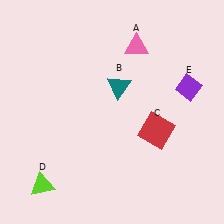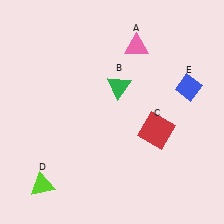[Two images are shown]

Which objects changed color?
B changed from teal to green. E changed from purple to blue.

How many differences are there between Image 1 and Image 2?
There are 2 differences between the two images.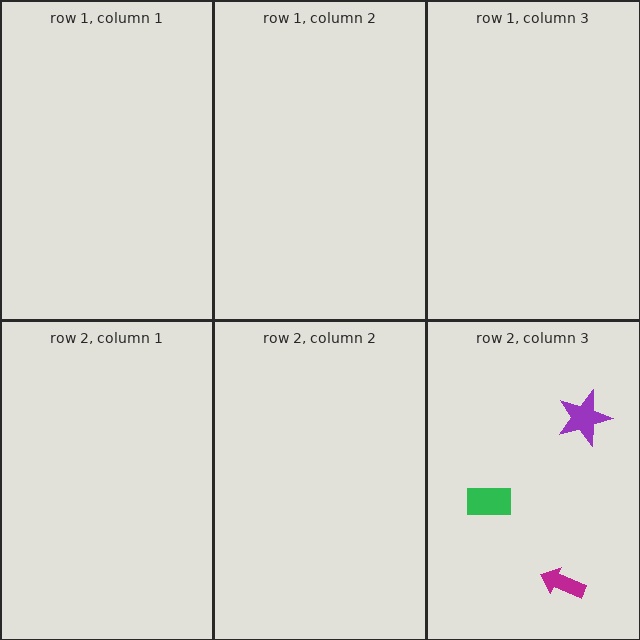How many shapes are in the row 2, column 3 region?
3.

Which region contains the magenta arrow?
The row 2, column 3 region.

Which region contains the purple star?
The row 2, column 3 region.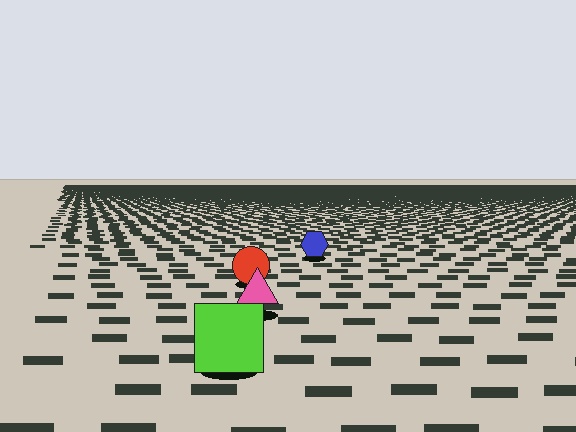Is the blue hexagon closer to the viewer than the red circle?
No. The red circle is closer — you can tell from the texture gradient: the ground texture is coarser near it.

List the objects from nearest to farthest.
From nearest to farthest: the lime square, the pink triangle, the red circle, the blue hexagon.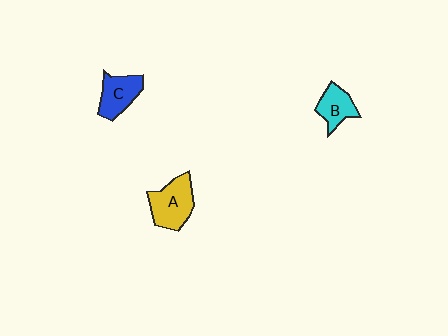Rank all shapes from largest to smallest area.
From largest to smallest: A (yellow), C (blue), B (cyan).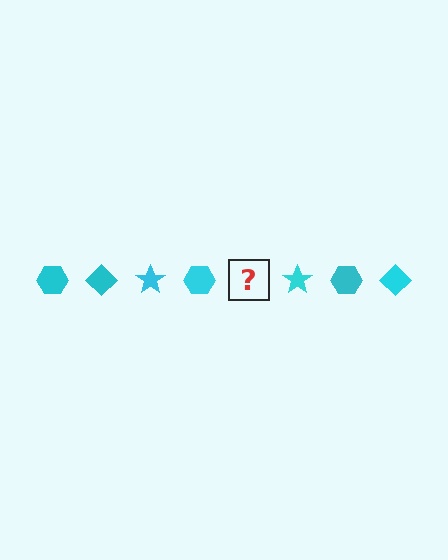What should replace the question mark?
The question mark should be replaced with a cyan diamond.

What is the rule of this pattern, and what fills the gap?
The rule is that the pattern cycles through hexagon, diamond, star shapes in cyan. The gap should be filled with a cyan diamond.